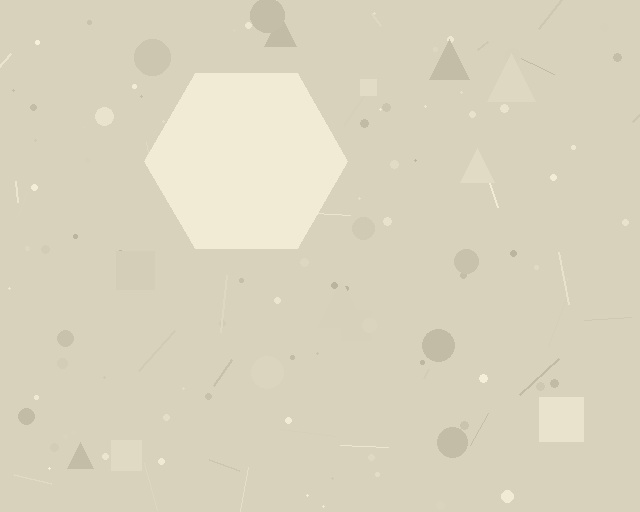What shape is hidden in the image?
A hexagon is hidden in the image.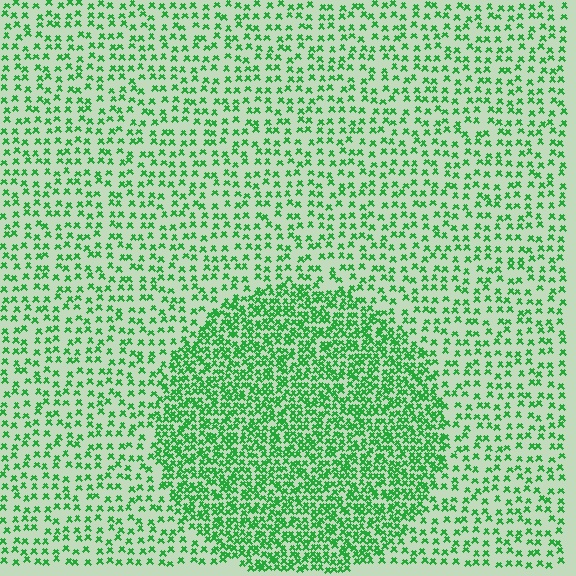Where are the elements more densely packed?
The elements are more densely packed inside the circle boundary.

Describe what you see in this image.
The image contains small green elements arranged at two different densities. A circle-shaped region is visible where the elements are more densely packed than the surrounding area.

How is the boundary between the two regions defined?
The boundary is defined by a change in element density (approximately 2.2x ratio). All elements are the same color, size, and shape.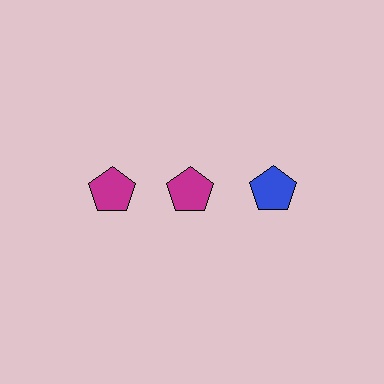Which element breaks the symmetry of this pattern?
The blue pentagon in the top row, center column breaks the symmetry. All other shapes are magenta pentagons.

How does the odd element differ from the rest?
It has a different color: blue instead of magenta.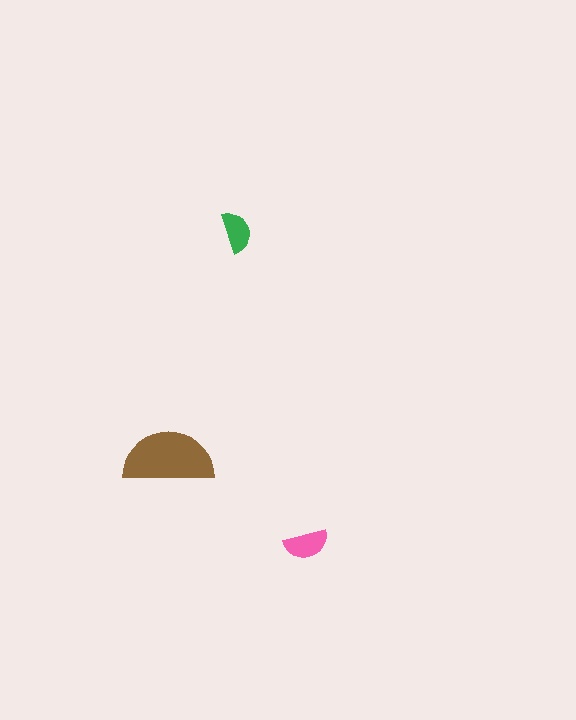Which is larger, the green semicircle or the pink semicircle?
The pink one.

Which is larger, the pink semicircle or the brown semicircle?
The brown one.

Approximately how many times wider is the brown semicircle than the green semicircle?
About 2 times wider.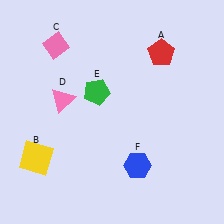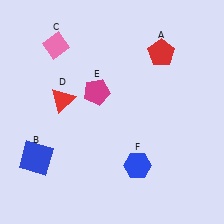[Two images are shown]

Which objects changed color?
B changed from yellow to blue. D changed from pink to red. E changed from green to magenta.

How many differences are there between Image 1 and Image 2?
There are 3 differences between the two images.